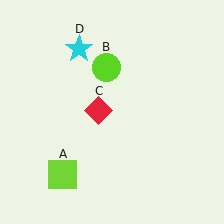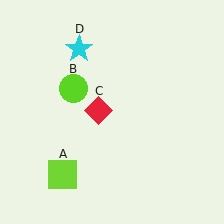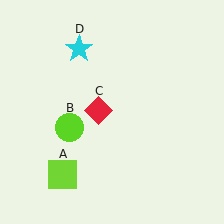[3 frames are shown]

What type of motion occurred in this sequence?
The lime circle (object B) rotated counterclockwise around the center of the scene.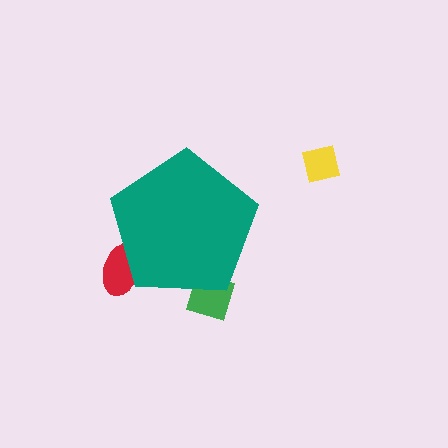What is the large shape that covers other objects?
A teal pentagon.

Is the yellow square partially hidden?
No, the yellow square is fully visible.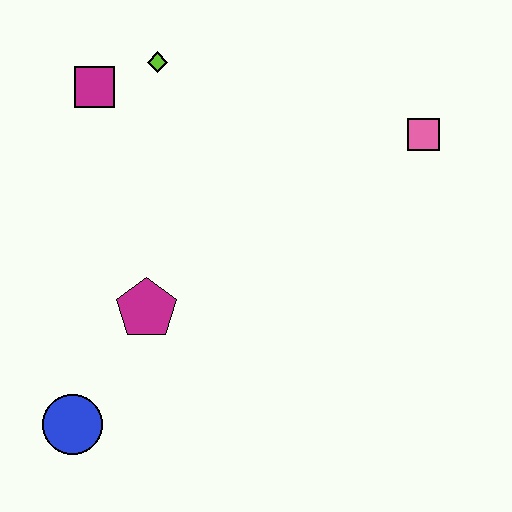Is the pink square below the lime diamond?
Yes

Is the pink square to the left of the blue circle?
No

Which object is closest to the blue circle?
The magenta pentagon is closest to the blue circle.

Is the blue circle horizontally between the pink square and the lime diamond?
No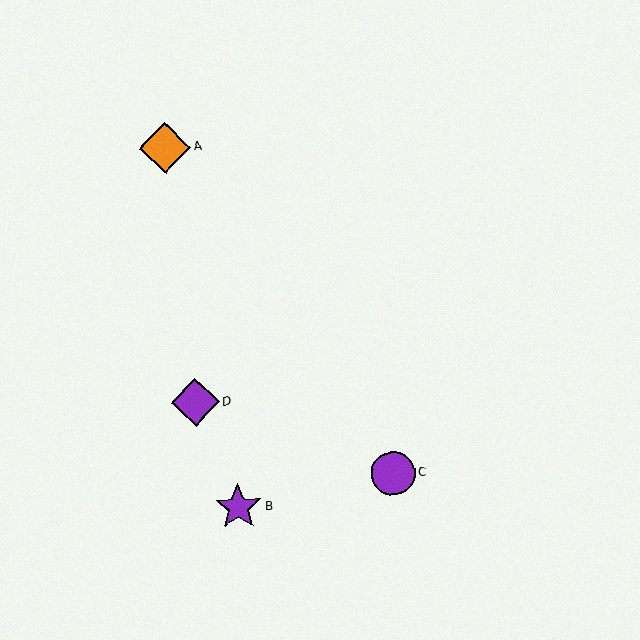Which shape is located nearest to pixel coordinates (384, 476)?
The purple circle (labeled C) at (393, 473) is nearest to that location.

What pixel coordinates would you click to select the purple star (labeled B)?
Click at (238, 507) to select the purple star B.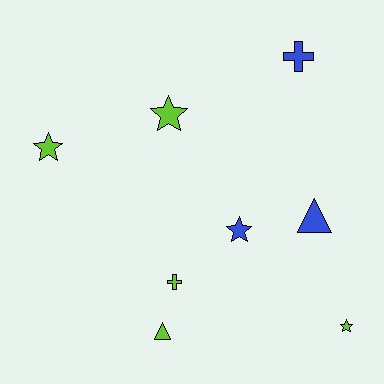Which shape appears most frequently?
Star, with 4 objects.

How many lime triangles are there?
There is 1 lime triangle.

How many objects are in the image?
There are 8 objects.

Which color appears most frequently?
Lime, with 5 objects.